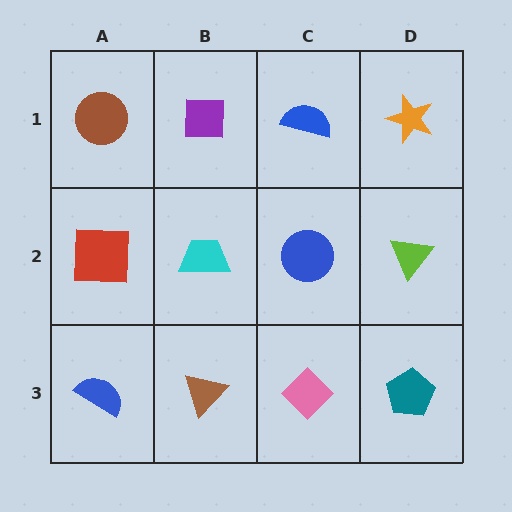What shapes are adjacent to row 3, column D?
A lime triangle (row 2, column D), a pink diamond (row 3, column C).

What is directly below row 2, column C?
A pink diamond.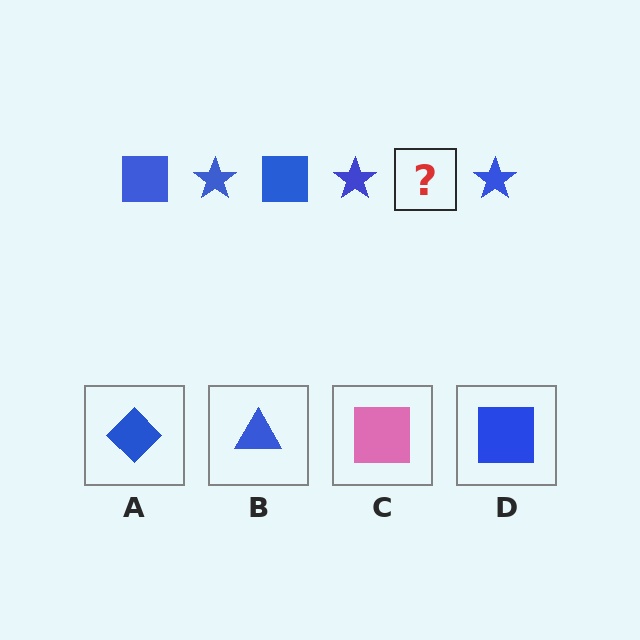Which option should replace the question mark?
Option D.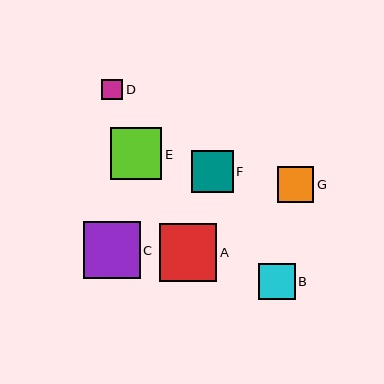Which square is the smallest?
Square D is the smallest with a size of approximately 21 pixels.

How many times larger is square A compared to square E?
Square A is approximately 1.1 times the size of square E.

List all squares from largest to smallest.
From largest to smallest: A, C, E, F, B, G, D.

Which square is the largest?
Square A is the largest with a size of approximately 58 pixels.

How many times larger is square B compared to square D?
Square B is approximately 1.8 times the size of square D.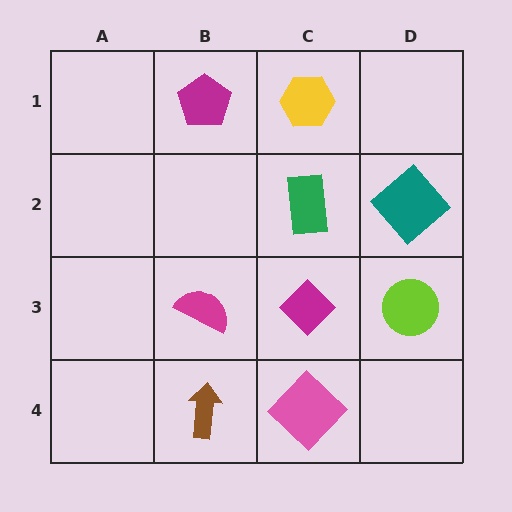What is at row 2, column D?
A teal diamond.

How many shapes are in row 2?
2 shapes.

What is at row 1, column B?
A magenta pentagon.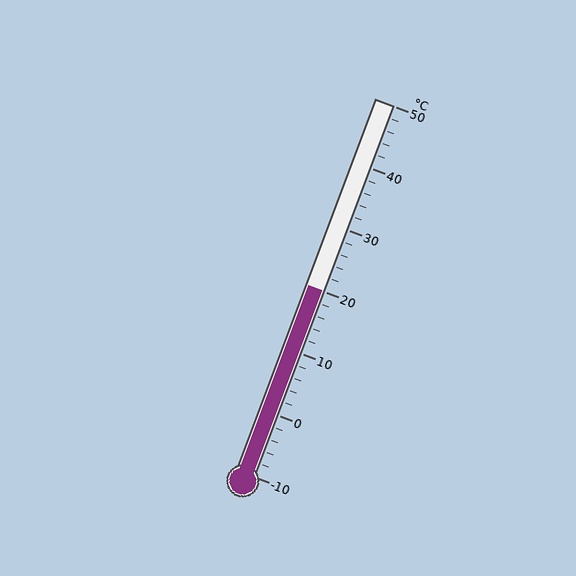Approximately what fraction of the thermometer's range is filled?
The thermometer is filled to approximately 50% of its range.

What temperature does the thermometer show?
The thermometer shows approximately 20°C.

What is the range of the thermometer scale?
The thermometer scale ranges from -10°C to 50°C.